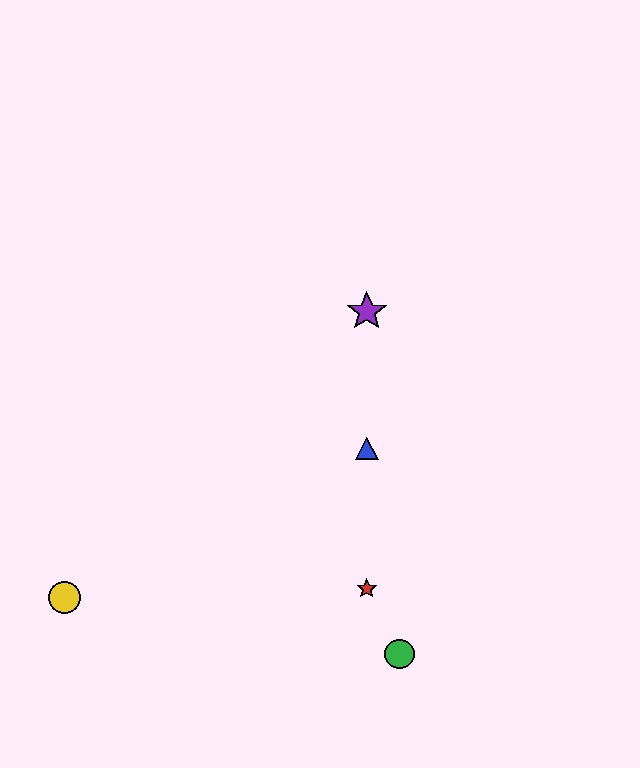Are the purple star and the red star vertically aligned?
Yes, both are at x≈367.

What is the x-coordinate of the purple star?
The purple star is at x≈367.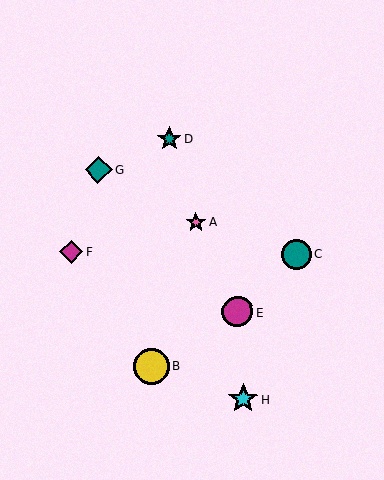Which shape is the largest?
The yellow circle (labeled B) is the largest.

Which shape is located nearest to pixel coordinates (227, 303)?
The magenta circle (labeled E) at (238, 312) is nearest to that location.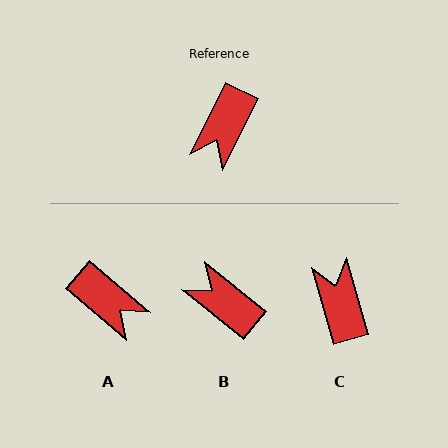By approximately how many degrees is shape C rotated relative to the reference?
Approximately 137 degrees clockwise.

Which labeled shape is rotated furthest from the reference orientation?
C, about 137 degrees away.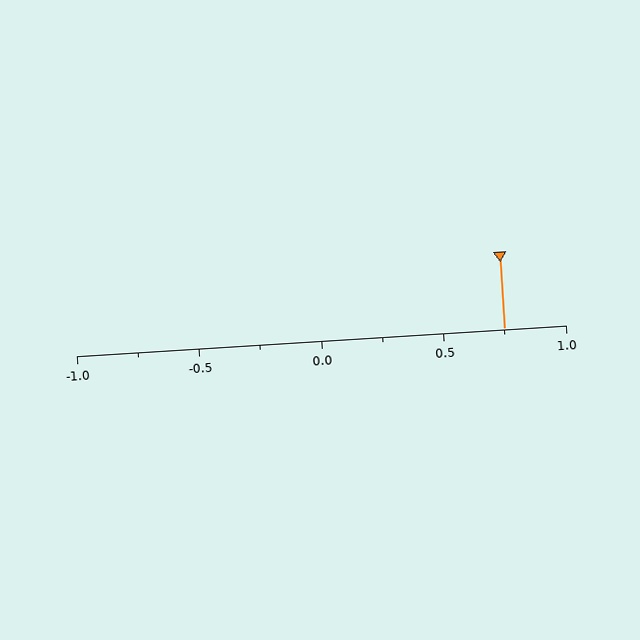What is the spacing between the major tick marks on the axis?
The major ticks are spaced 0.5 apart.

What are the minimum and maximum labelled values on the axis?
The axis runs from -1.0 to 1.0.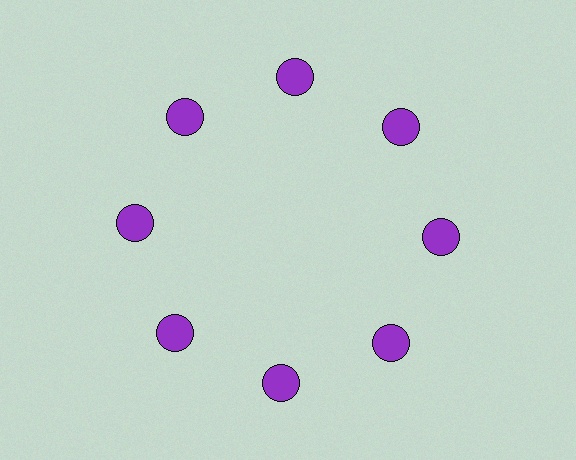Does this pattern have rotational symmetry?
Yes, this pattern has 8-fold rotational symmetry. It looks the same after rotating 45 degrees around the center.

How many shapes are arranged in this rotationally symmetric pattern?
There are 8 shapes, arranged in 8 groups of 1.